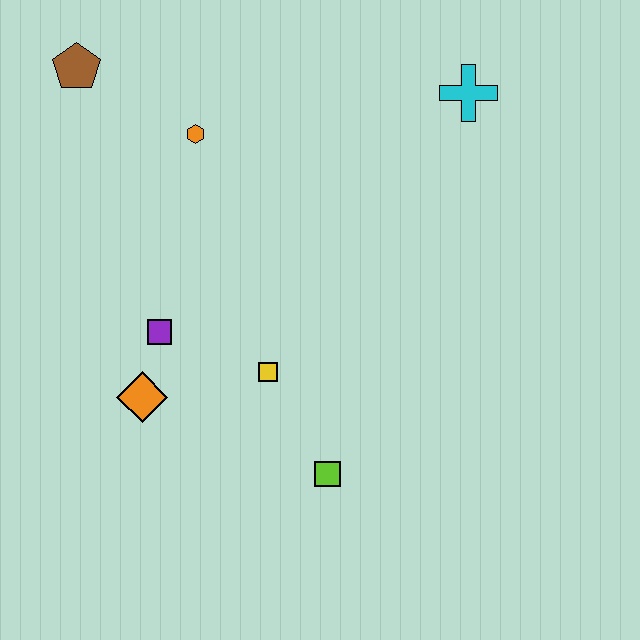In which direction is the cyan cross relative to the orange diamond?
The cyan cross is to the right of the orange diamond.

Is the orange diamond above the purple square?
No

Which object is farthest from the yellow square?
The brown pentagon is farthest from the yellow square.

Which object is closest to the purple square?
The orange diamond is closest to the purple square.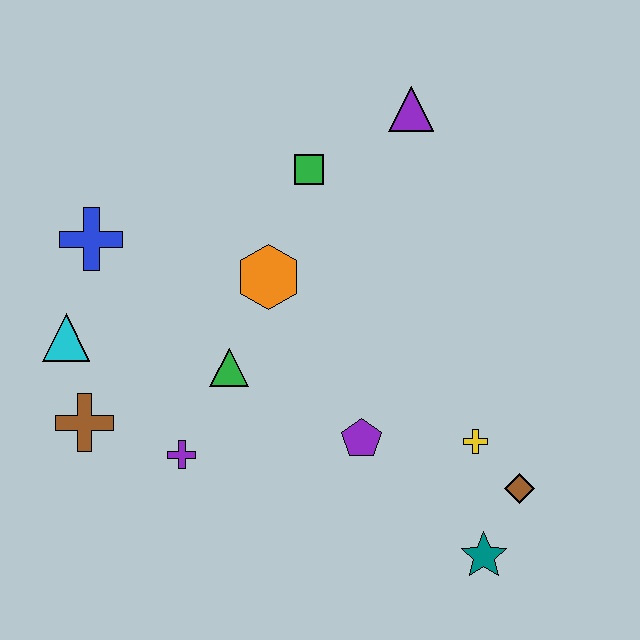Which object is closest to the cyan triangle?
The brown cross is closest to the cyan triangle.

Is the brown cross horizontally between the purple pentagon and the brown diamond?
No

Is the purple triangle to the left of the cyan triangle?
No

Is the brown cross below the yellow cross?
No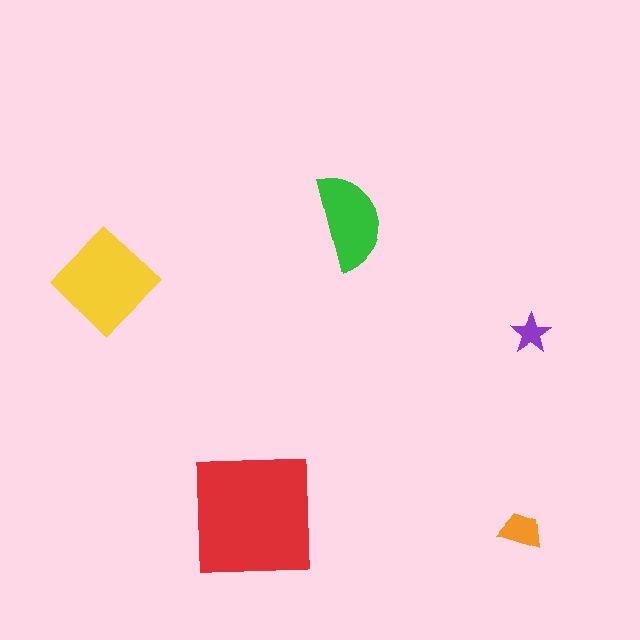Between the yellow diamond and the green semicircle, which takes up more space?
The yellow diamond.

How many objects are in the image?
There are 5 objects in the image.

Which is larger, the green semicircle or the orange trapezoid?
The green semicircle.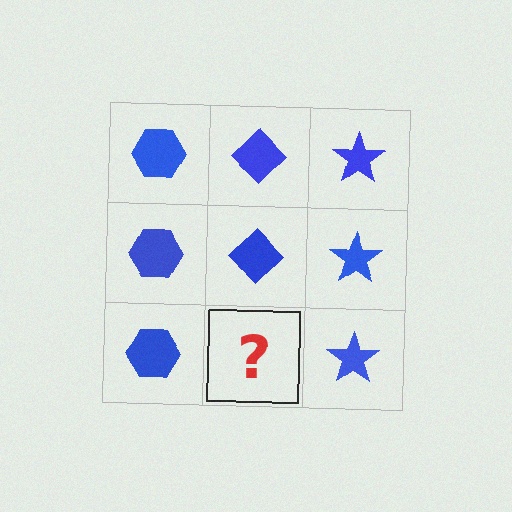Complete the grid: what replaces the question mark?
The question mark should be replaced with a blue diamond.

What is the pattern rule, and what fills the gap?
The rule is that each column has a consistent shape. The gap should be filled with a blue diamond.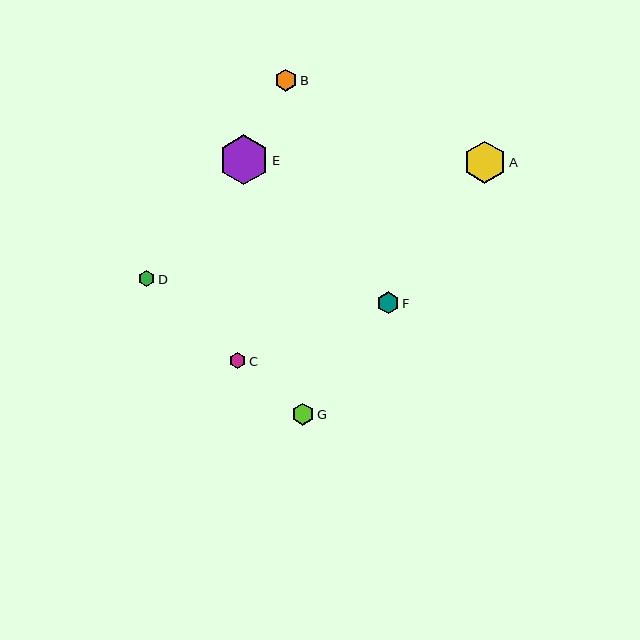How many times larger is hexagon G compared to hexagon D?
Hexagon G is approximately 1.3 times the size of hexagon D.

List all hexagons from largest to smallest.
From largest to smallest: E, A, F, B, G, D, C.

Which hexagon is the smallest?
Hexagon C is the smallest with a size of approximately 16 pixels.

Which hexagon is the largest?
Hexagon E is the largest with a size of approximately 50 pixels.